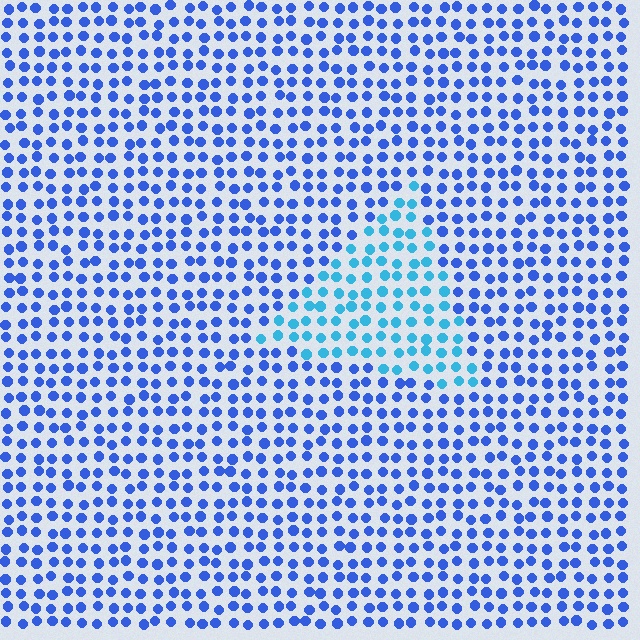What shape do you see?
I see a triangle.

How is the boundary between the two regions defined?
The boundary is defined purely by a slight shift in hue (about 32 degrees). Spacing, size, and orientation are identical on both sides.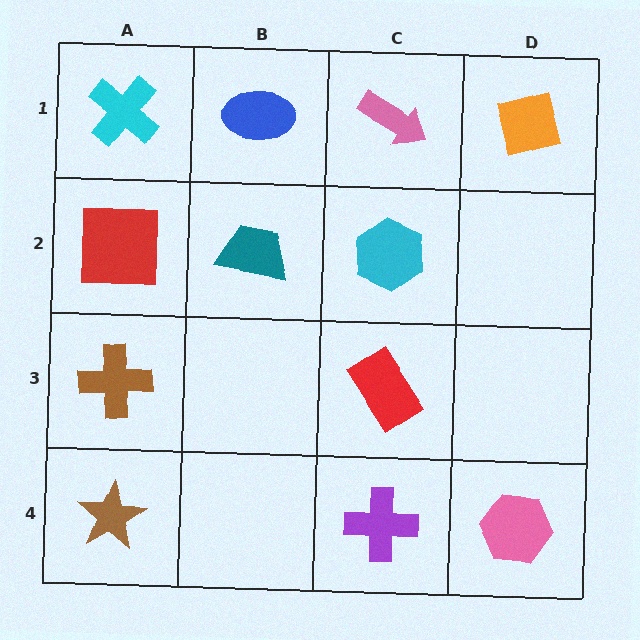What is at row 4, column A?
A brown star.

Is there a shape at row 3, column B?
No, that cell is empty.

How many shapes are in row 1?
4 shapes.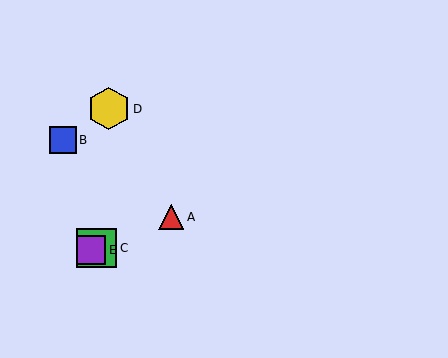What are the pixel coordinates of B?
Object B is at (63, 140).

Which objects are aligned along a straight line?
Objects A, C, E are aligned along a straight line.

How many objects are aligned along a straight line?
3 objects (A, C, E) are aligned along a straight line.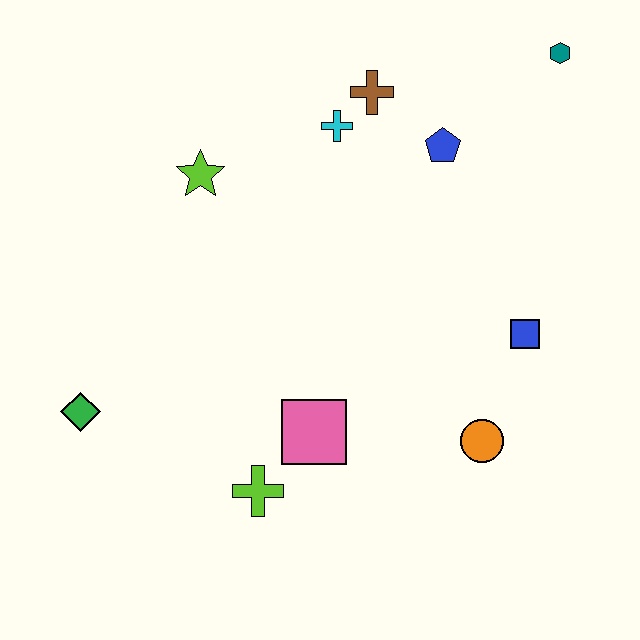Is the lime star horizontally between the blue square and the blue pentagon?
No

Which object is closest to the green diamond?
The lime cross is closest to the green diamond.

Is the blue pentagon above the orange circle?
Yes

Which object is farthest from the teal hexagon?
The green diamond is farthest from the teal hexagon.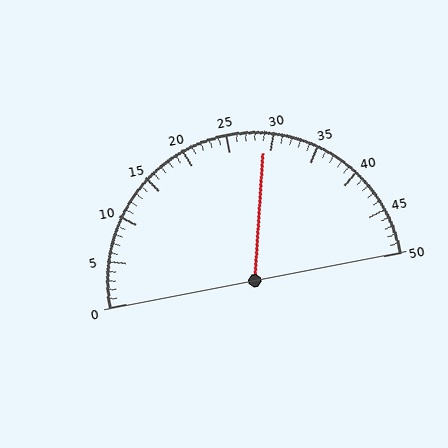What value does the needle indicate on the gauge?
The needle indicates approximately 29.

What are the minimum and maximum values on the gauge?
The gauge ranges from 0 to 50.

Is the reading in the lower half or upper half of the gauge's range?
The reading is in the upper half of the range (0 to 50).